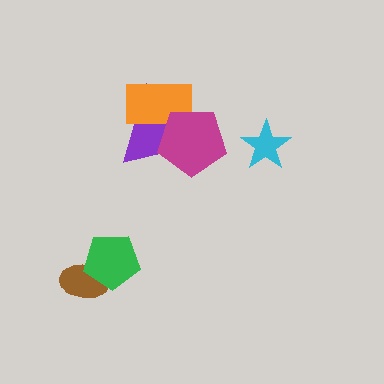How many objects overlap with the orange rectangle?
2 objects overlap with the orange rectangle.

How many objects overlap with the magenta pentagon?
2 objects overlap with the magenta pentagon.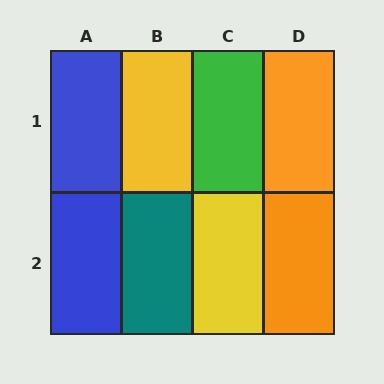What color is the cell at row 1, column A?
Blue.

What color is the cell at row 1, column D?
Orange.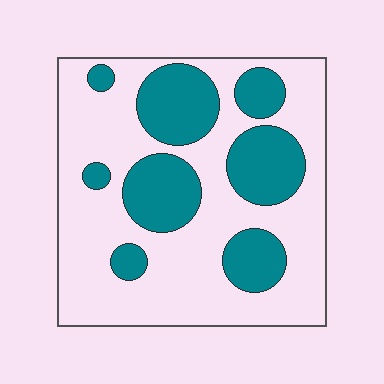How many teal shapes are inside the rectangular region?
8.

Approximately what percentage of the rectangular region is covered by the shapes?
Approximately 30%.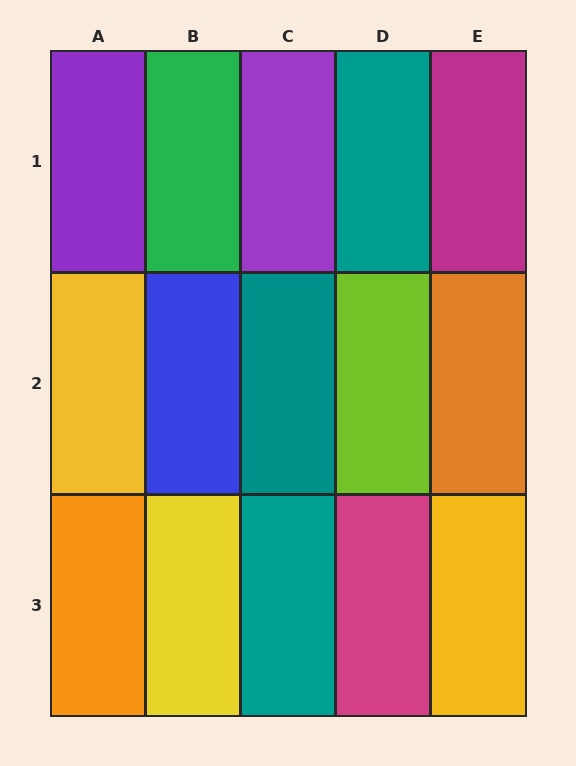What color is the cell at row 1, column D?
Teal.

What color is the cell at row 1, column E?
Magenta.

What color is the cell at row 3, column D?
Magenta.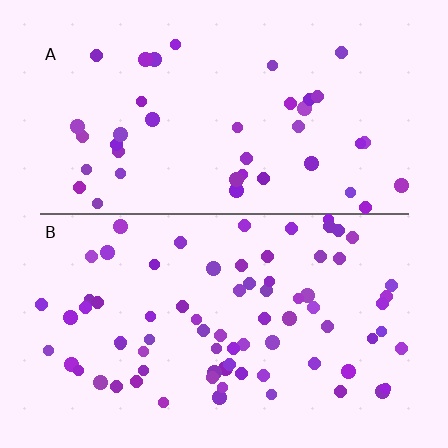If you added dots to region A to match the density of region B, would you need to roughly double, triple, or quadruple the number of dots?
Approximately double.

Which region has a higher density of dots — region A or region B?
B (the bottom).